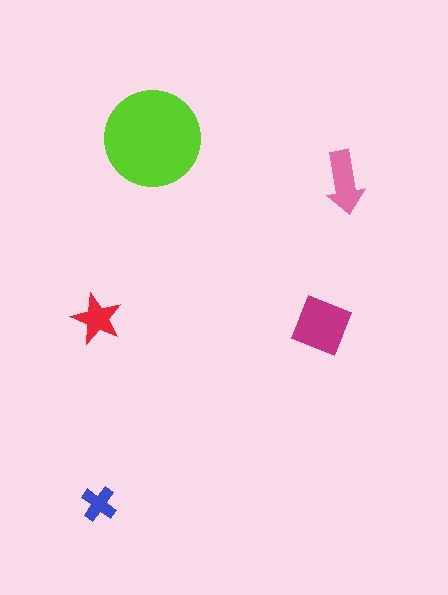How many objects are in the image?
There are 5 objects in the image.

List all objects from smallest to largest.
The blue cross, the red star, the pink arrow, the magenta diamond, the lime circle.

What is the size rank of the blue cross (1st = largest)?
5th.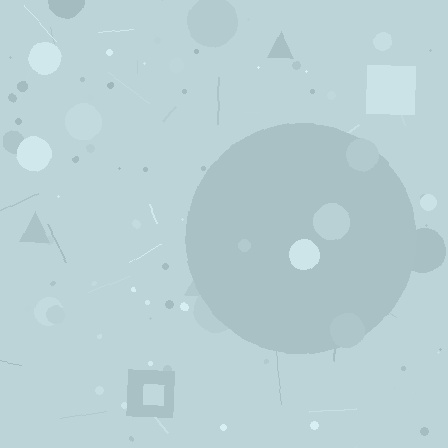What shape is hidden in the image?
A circle is hidden in the image.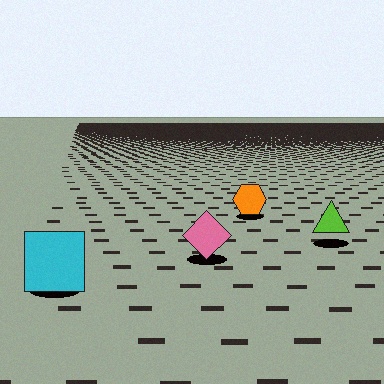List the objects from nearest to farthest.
From nearest to farthest: the cyan square, the pink diamond, the lime triangle, the orange hexagon.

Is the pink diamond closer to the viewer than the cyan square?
No. The cyan square is closer — you can tell from the texture gradient: the ground texture is coarser near it.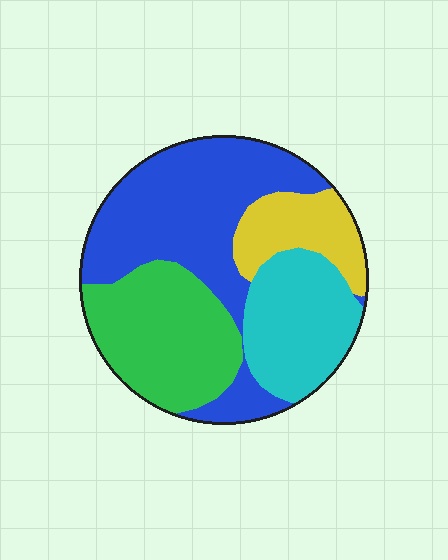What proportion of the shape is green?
Green takes up about one quarter (1/4) of the shape.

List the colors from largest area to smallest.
From largest to smallest: blue, green, cyan, yellow.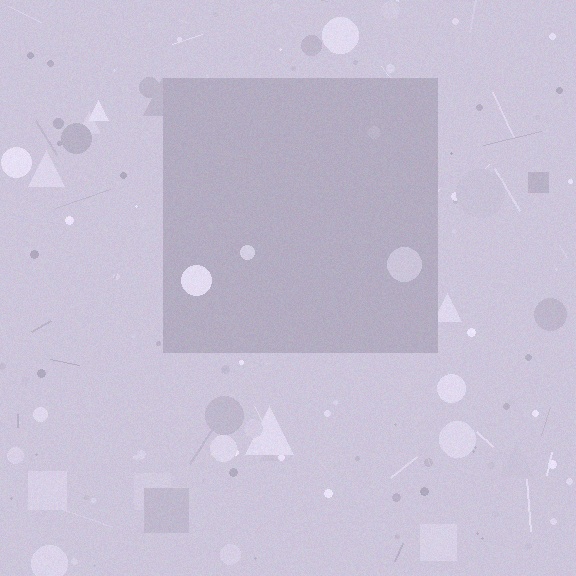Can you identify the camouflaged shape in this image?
The camouflaged shape is a square.